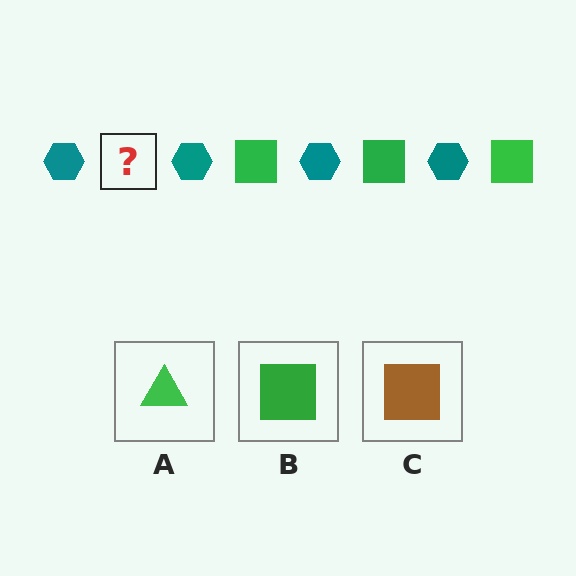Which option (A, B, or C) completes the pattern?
B.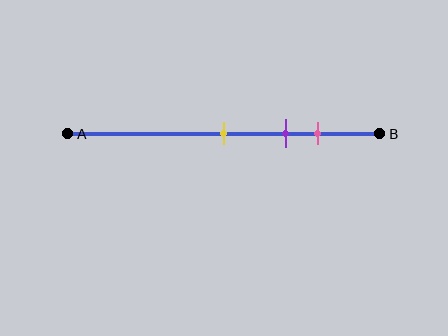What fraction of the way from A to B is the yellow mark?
The yellow mark is approximately 50% (0.5) of the way from A to B.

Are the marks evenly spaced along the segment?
Yes, the marks are approximately evenly spaced.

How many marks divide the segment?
There are 3 marks dividing the segment.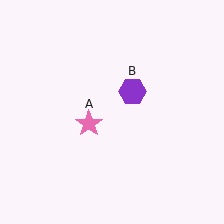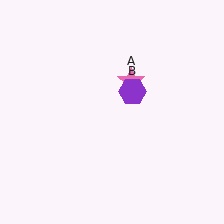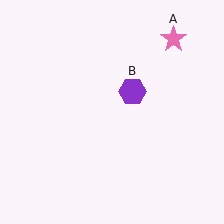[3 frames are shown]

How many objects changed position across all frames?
1 object changed position: pink star (object A).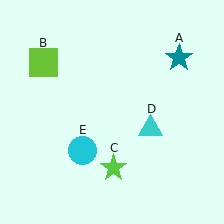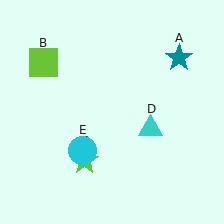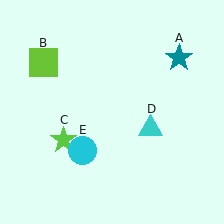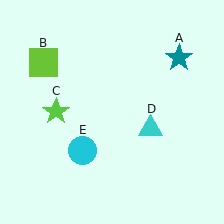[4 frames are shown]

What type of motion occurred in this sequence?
The lime star (object C) rotated clockwise around the center of the scene.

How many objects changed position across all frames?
1 object changed position: lime star (object C).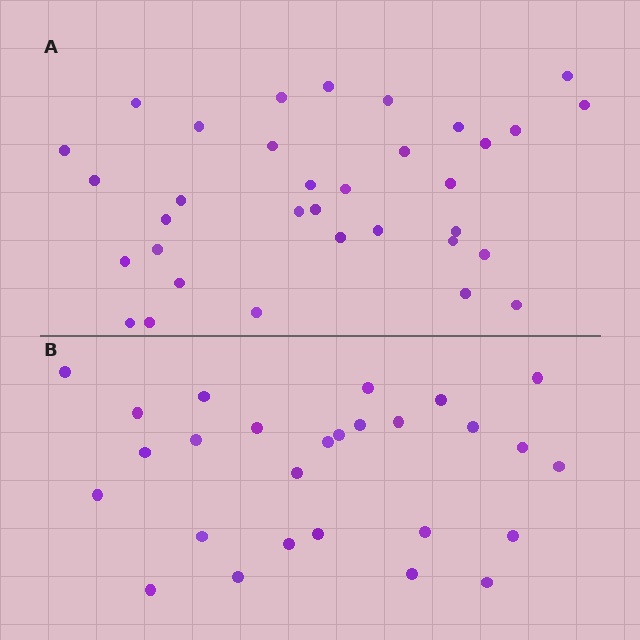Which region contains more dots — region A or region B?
Region A (the top region) has more dots.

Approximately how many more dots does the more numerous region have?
Region A has roughly 8 or so more dots than region B.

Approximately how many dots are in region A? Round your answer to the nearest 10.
About 30 dots. (The exact count is 34, which rounds to 30.)